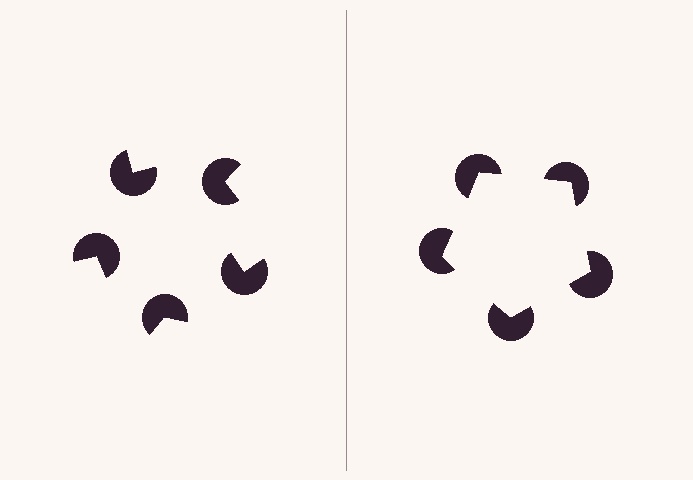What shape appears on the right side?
An illusory pentagon.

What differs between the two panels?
The pac-man discs are positioned identically on both sides; only the wedge orientations differ. On the right they align to a pentagon; on the left they are misaligned.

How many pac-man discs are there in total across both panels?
10 — 5 on each side.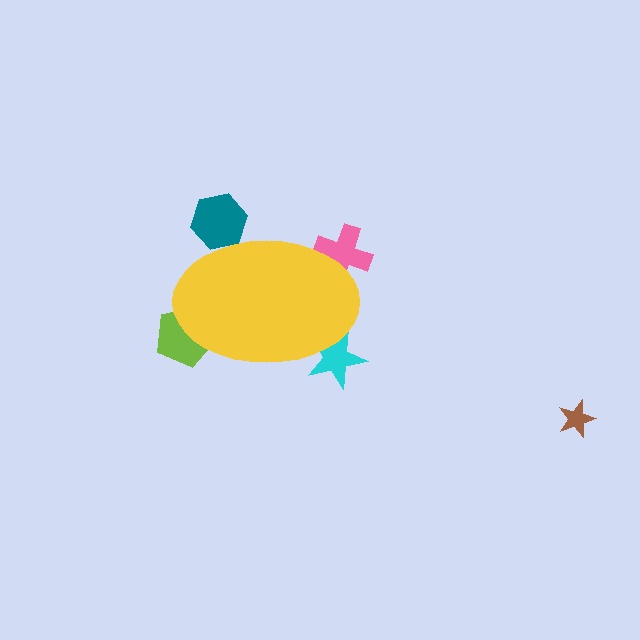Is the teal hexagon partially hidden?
Yes, the teal hexagon is partially hidden behind the yellow ellipse.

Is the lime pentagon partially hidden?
Yes, the lime pentagon is partially hidden behind the yellow ellipse.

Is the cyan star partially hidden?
Yes, the cyan star is partially hidden behind the yellow ellipse.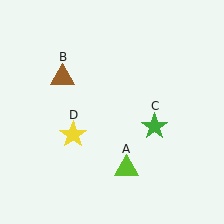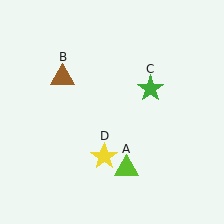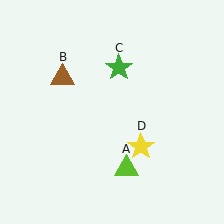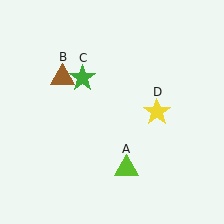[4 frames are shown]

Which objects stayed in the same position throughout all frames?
Lime triangle (object A) and brown triangle (object B) remained stationary.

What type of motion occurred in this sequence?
The green star (object C), yellow star (object D) rotated counterclockwise around the center of the scene.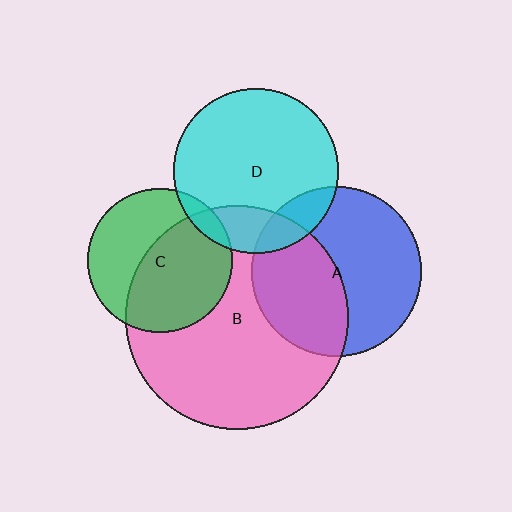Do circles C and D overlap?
Yes.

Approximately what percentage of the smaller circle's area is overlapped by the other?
Approximately 10%.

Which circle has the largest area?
Circle B (pink).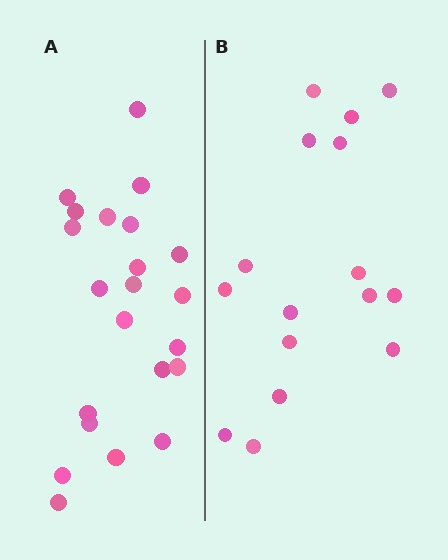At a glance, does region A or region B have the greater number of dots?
Region A (the left region) has more dots.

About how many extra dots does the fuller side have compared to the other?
Region A has about 6 more dots than region B.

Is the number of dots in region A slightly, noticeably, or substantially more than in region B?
Region A has noticeably more, but not dramatically so. The ratio is roughly 1.4 to 1.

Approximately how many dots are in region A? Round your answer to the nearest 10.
About 20 dots. (The exact count is 22, which rounds to 20.)